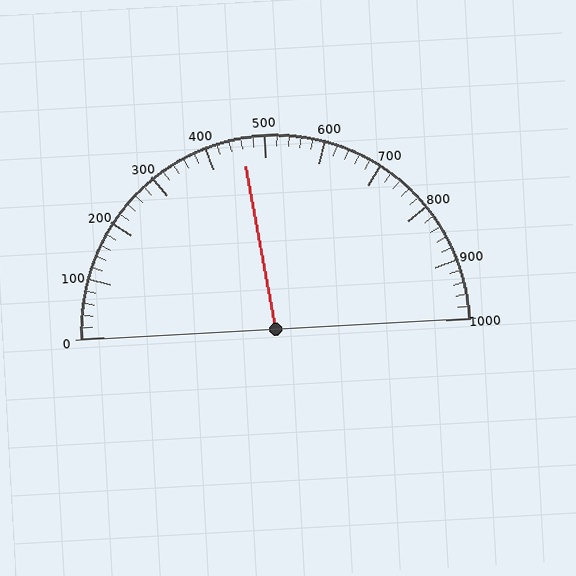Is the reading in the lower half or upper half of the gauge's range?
The reading is in the lower half of the range (0 to 1000).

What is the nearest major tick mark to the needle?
The nearest major tick mark is 500.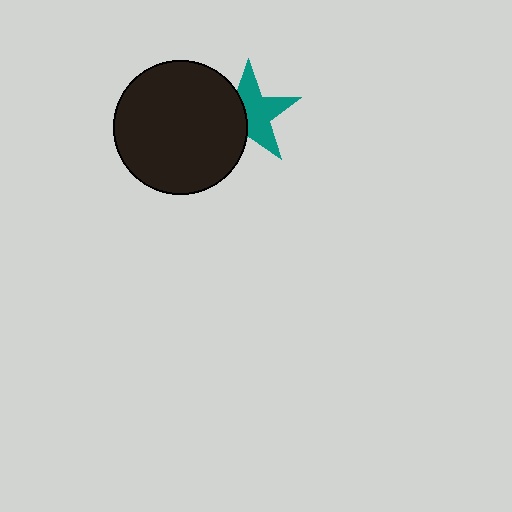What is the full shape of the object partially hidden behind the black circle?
The partially hidden object is a teal star.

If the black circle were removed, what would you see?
You would see the complete teal star.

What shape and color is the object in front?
The object in front is a black circle.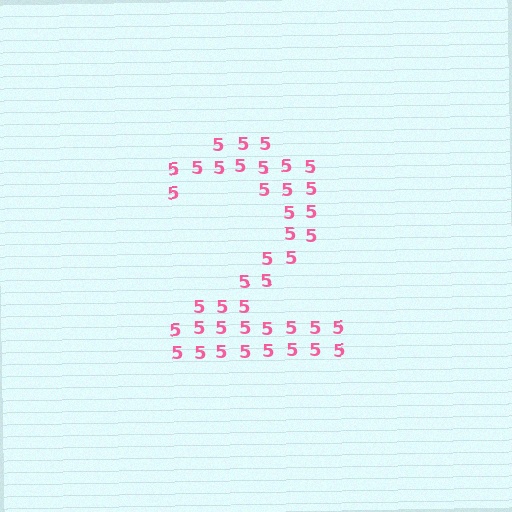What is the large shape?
The large shape is the digit 2.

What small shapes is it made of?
It is made of small digit 5's.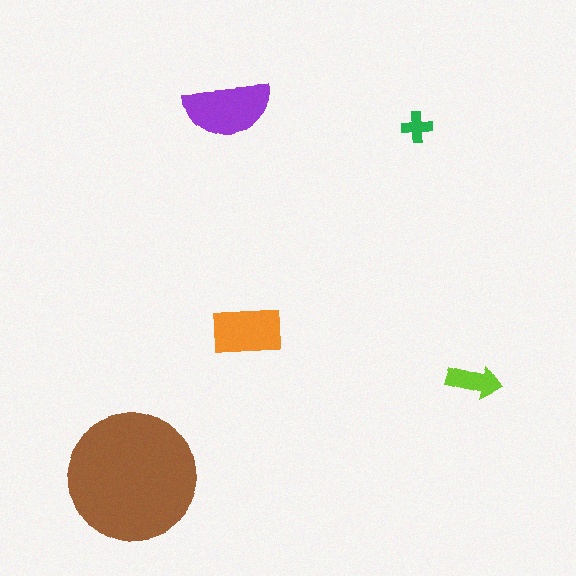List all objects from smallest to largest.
The green cross, the lime arrow, the orange rectangle, the purple semicircle, the brown circle.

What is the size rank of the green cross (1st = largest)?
5th.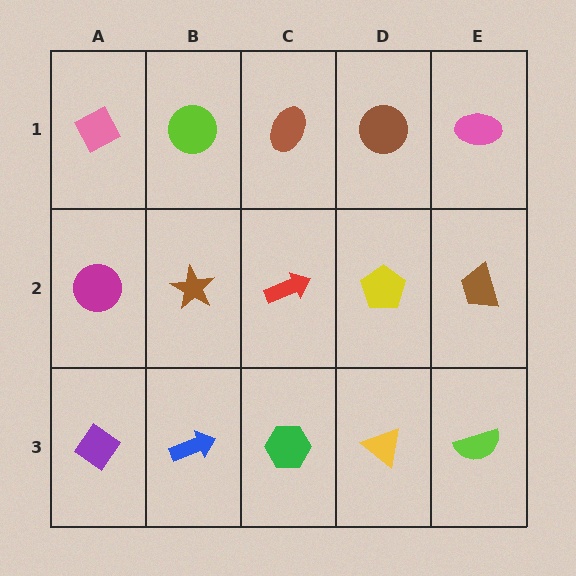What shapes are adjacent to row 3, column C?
A red arrow (row 2, column C), a blue arrow (row 3, column B), a yellow triangle (row 3, column D).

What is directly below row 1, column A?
A magenta circle.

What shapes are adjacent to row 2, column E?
A pink ellipse (row 1, column E), a lime semicircle (row 3, column E), a yellow pentagon (row 2, column D).